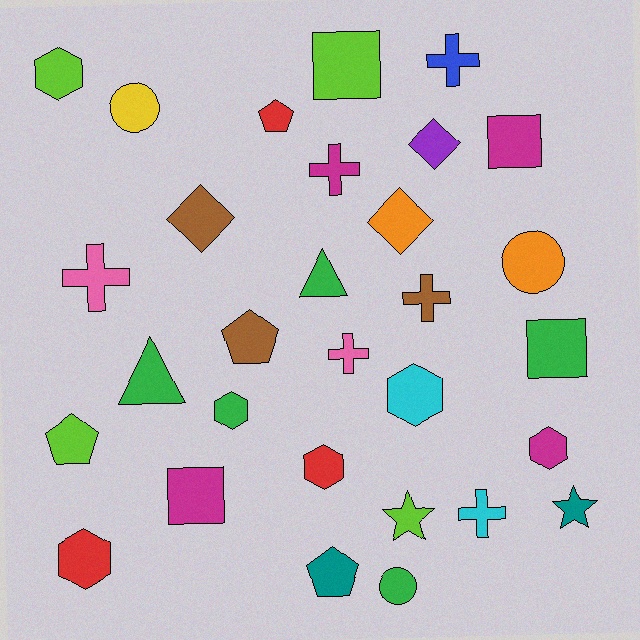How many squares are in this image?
There are 4 squares.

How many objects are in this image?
There are 30 objects.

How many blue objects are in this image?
There is 1 blue object.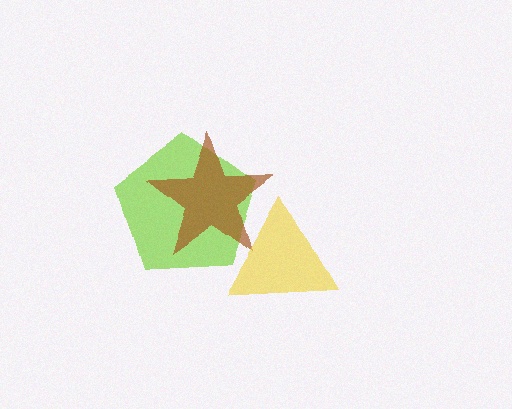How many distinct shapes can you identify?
There are 3 distinct shapes: a lime pentagon, a brown star, a yellow triangle.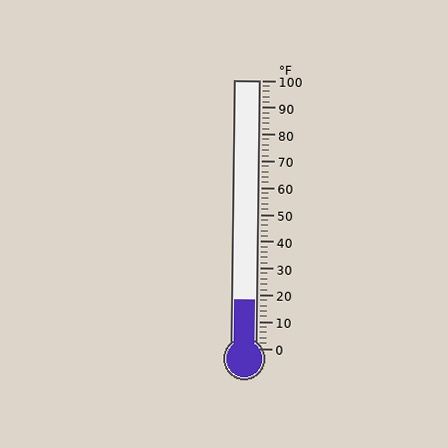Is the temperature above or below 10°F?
The temperature is above 10°F.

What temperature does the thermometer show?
The thermometer shows approximately 18°F.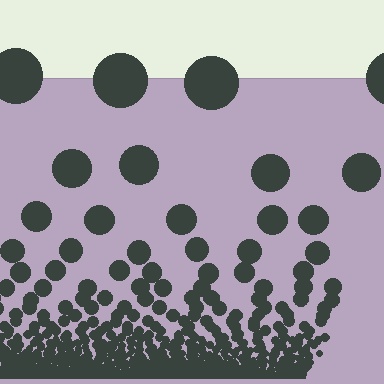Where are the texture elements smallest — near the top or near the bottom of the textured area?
Near the bottom.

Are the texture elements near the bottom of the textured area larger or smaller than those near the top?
Smaller. The gradient is inverted — elements near the bottom are smaller and denser.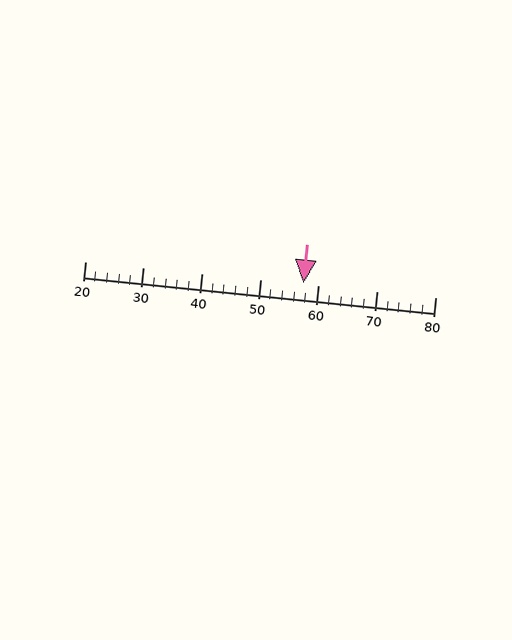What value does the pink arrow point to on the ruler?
The pink arrow points to approximately 57.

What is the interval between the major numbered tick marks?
The major tick marks are spaced 10 units apart.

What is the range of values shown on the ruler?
The ruler shows values from 20 to 80.